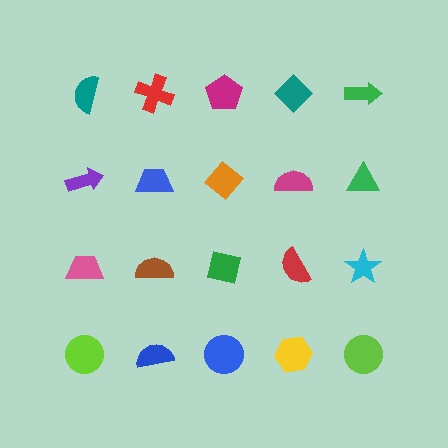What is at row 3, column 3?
A green square.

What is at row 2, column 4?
A magenta semicircle.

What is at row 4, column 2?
A blue semicircle.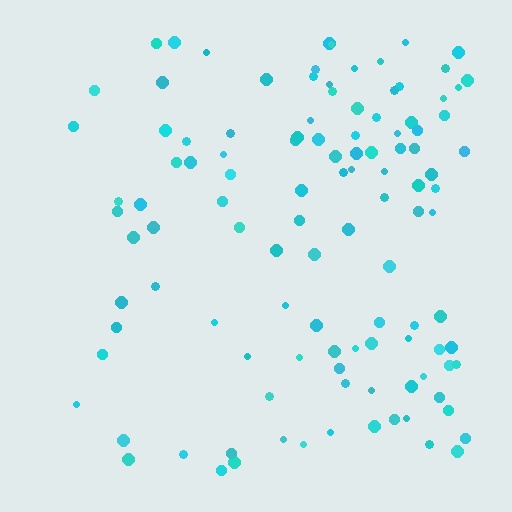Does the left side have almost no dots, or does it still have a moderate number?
Still a moderate number, just noticeably fewer than the right.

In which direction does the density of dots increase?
From left to right, with the right side densest.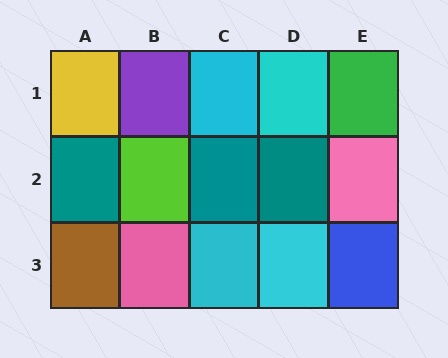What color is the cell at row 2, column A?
Teal.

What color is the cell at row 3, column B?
Pink.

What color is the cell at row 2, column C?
Teal.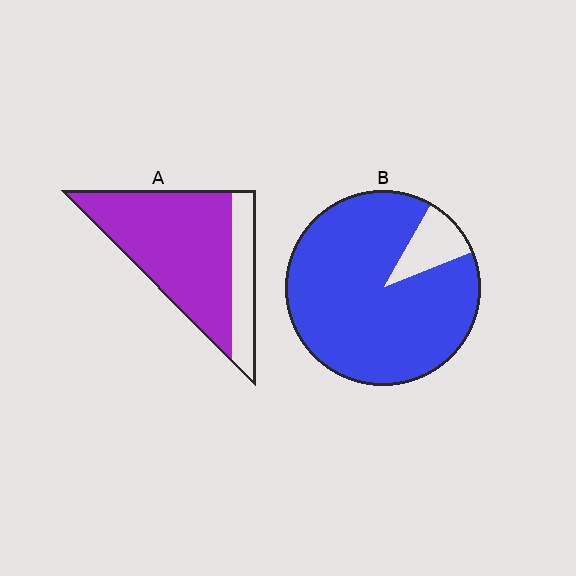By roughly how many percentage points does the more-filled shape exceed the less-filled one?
By roughly 15 percentage points (B over A).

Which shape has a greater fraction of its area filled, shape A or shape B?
Shape B.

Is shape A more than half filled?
Yes.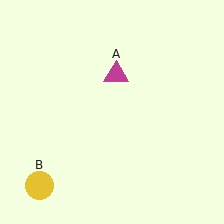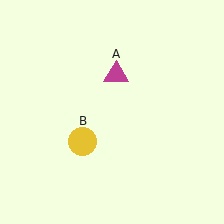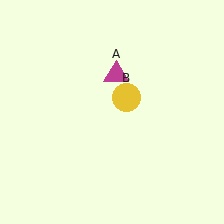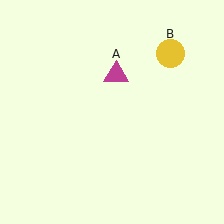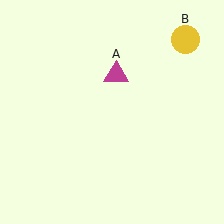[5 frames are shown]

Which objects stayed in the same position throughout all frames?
Magenta triangle (object A) remained stationary.